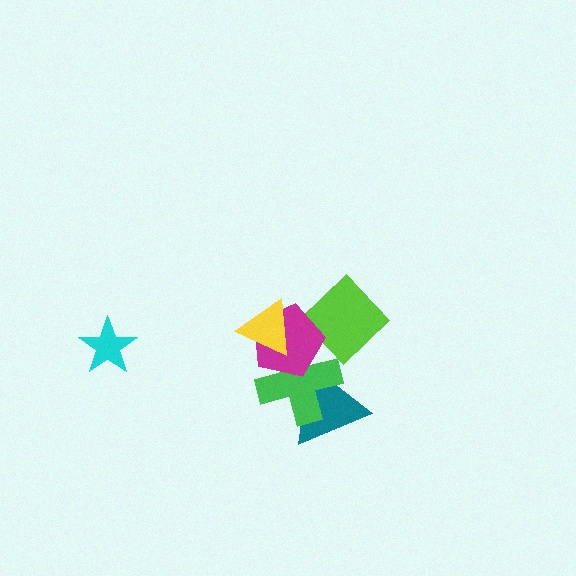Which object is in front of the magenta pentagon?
The yellow triangle is in front of the magenta pentagon.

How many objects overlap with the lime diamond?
1 object overlaps with the lime diamond.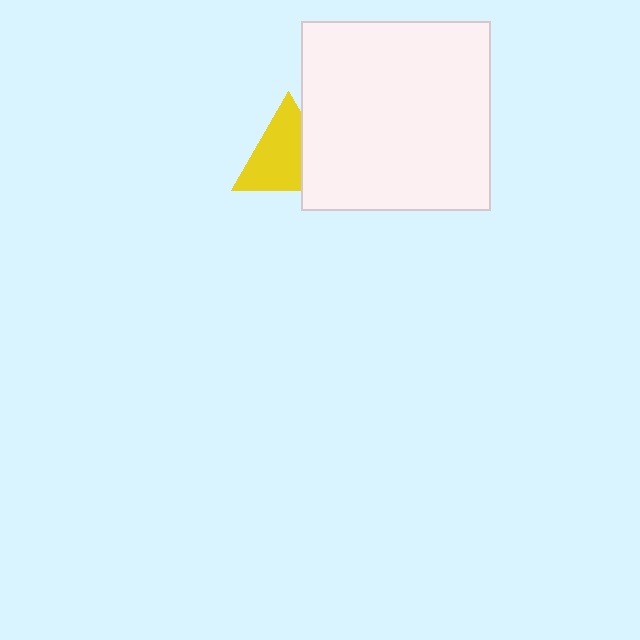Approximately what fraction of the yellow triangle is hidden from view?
Roughly 31% of the yellow triangle is hidden behind the white square.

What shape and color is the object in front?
The object in front is a white square.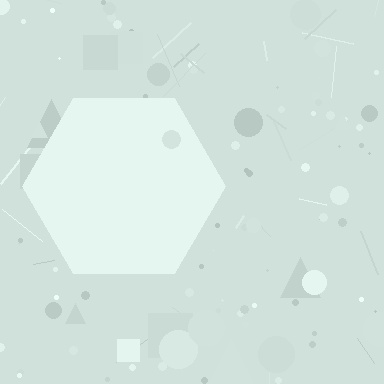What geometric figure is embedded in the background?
A hexagon is embedded in the background.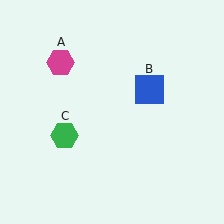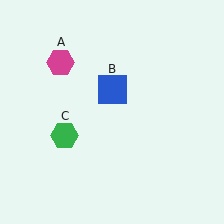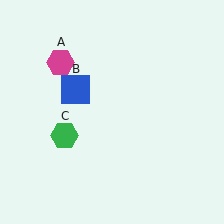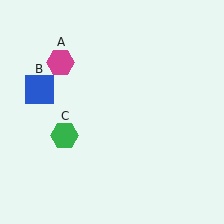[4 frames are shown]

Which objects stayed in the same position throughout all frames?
Magenta hexagon (object A) and green hexagon (object C) remained stationary.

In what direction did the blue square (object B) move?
The blue square (object B) moved left.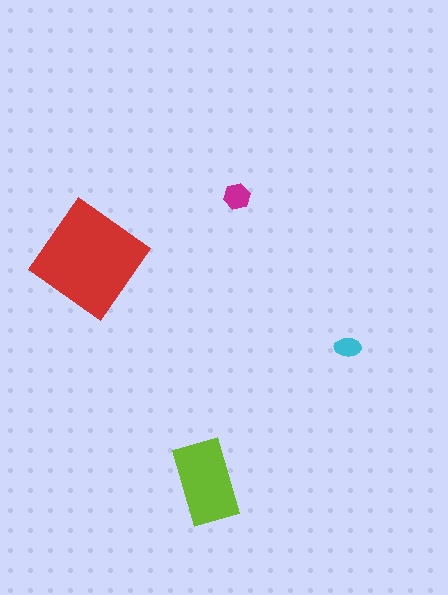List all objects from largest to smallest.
The red diamond, the lime rectangle, the magenta hexagon, the cyan ellipse.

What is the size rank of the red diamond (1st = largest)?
1st.